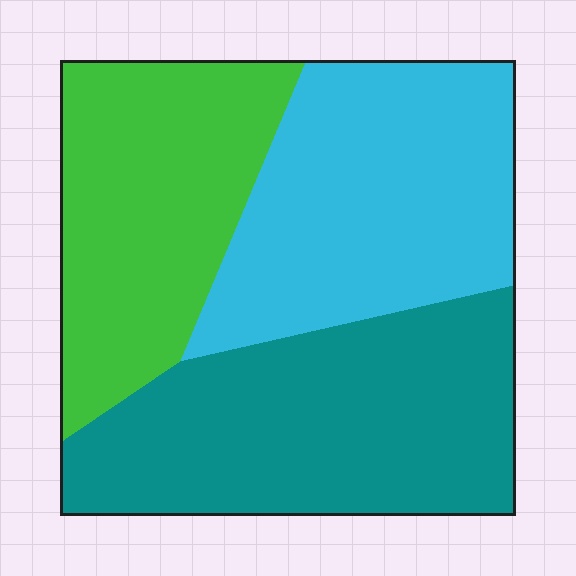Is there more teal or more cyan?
Teal.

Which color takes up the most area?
Teal, at roughly 40%.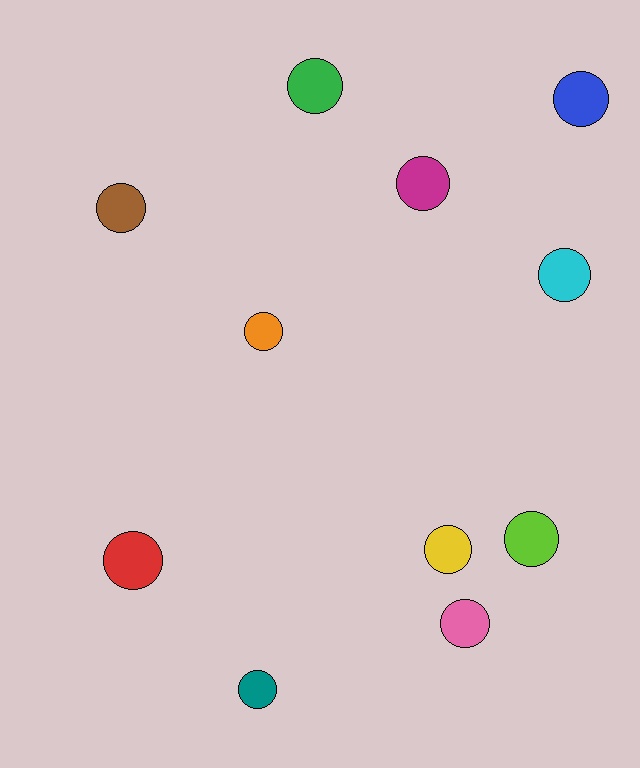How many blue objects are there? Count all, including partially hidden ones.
There is 1 blue object.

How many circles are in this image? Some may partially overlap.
There are 11 circles.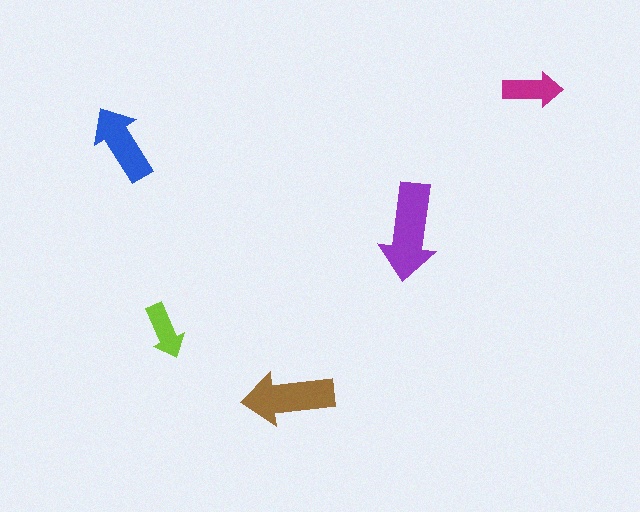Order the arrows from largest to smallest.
the purple one, the brown one, the blue one, the magenta one, the lime one.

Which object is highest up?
The magenta arrow is topmost.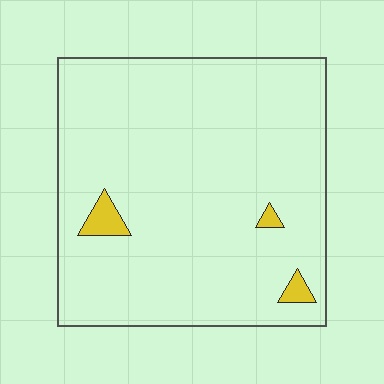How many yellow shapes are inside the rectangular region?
3.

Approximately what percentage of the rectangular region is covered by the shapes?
Approximately 5%.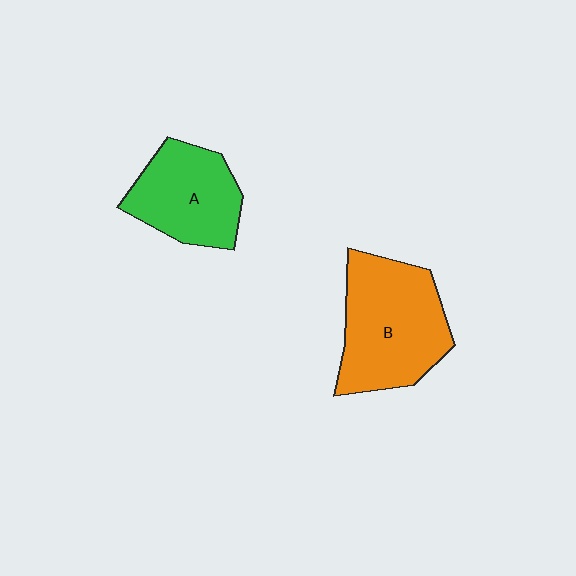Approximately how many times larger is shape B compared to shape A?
Approximately 1.3 times.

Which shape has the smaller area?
Shape A (green).